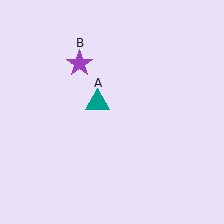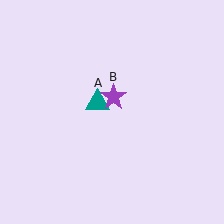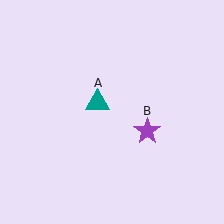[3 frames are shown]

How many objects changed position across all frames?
1 object changed position: purple star (object B).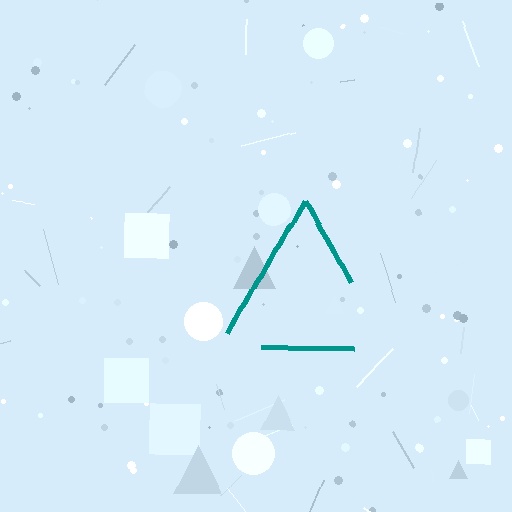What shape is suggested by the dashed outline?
The dashed outline suggests a triangle.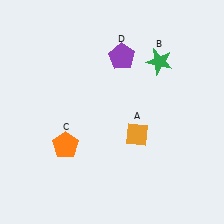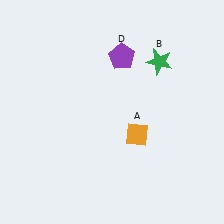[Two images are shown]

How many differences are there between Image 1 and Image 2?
There is 1 difference between the two images.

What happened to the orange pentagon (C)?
The orange pentagon (C) was removed in Image 2. It was in the bottom-left area of Image 1.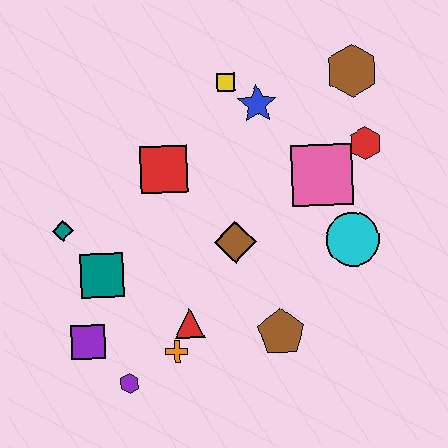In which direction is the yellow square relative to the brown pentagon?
The yellow square is above the brown pentagon.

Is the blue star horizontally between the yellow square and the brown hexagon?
Yes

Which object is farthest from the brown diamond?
The brown hexagon is farthest from the brown diamond.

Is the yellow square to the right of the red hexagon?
No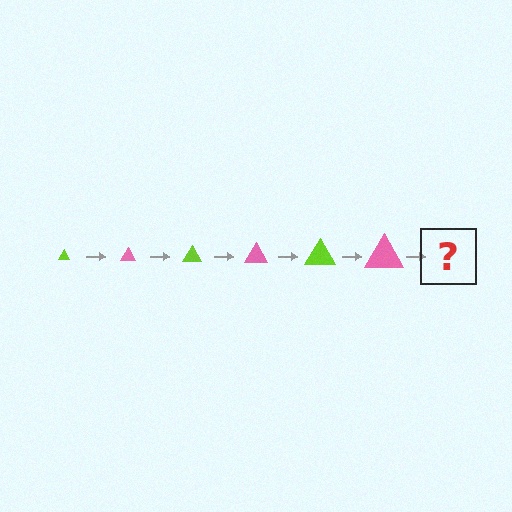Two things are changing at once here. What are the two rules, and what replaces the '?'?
The two rules are that the triangle grows larger each step and the color cycles through lime and pink. The '?' should be a lime triangle, larger than the previous one.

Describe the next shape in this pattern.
It should be a lime triangle, larger than the previous one.